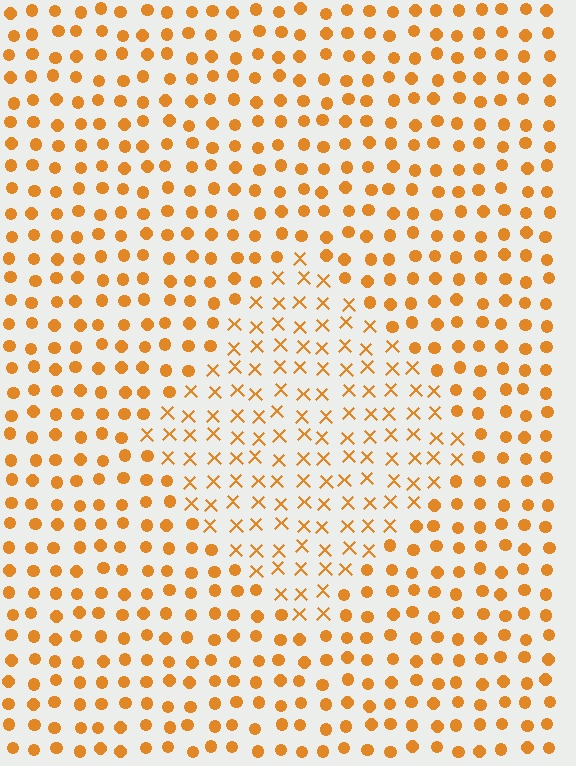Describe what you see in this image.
The image is filled with small orange elements arranged in a uniform grid. A diamond-shaped region contains X marks, while the surrounding area contains circles. The boundary is defined purely by the change in element shape.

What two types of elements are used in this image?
The image uses X marks inside the diamond region and circles outside it.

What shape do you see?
I see a diamond.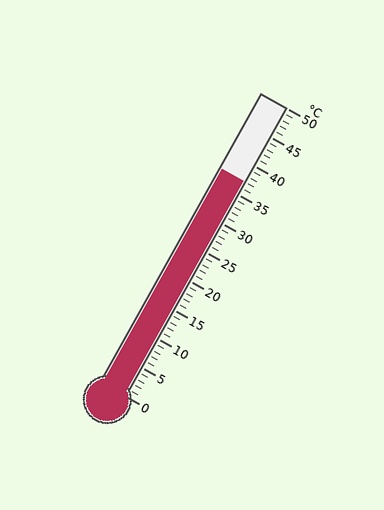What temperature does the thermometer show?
The thermometer shows approximately 37°C.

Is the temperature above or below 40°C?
The temperature is below 40°C.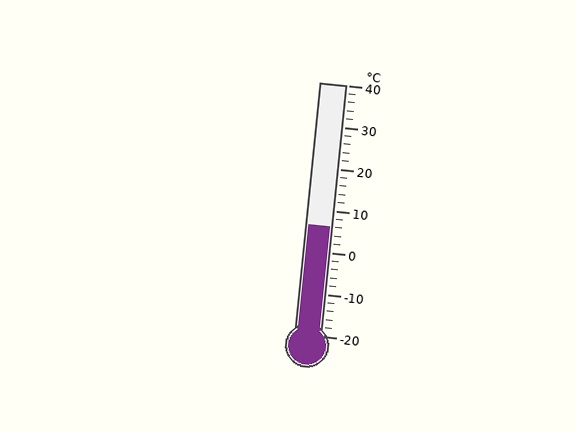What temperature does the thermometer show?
The thermometer shows approximately 6°C.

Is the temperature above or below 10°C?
The temperature is below 10°C.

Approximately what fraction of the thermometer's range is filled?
The thermometer is filled to approximately 45% of its range.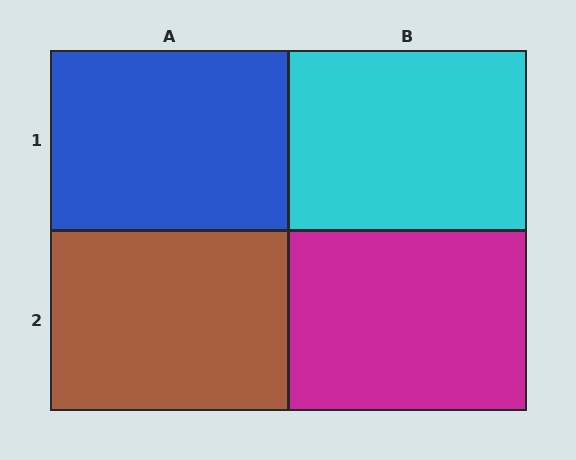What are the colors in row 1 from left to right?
Blue, cyan.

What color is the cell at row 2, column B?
Magenta.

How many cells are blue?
1 cell is blue.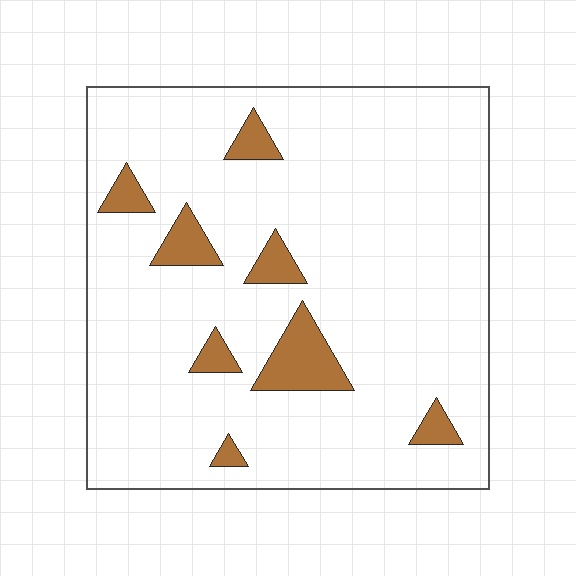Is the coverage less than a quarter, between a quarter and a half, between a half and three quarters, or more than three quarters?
Less than a quarter.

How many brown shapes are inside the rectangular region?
8.